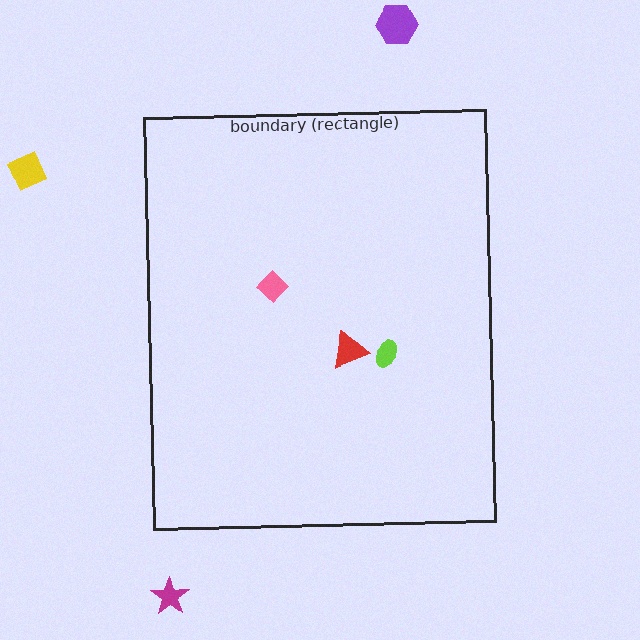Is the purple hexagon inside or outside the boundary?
Outside.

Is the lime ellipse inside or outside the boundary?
Inside.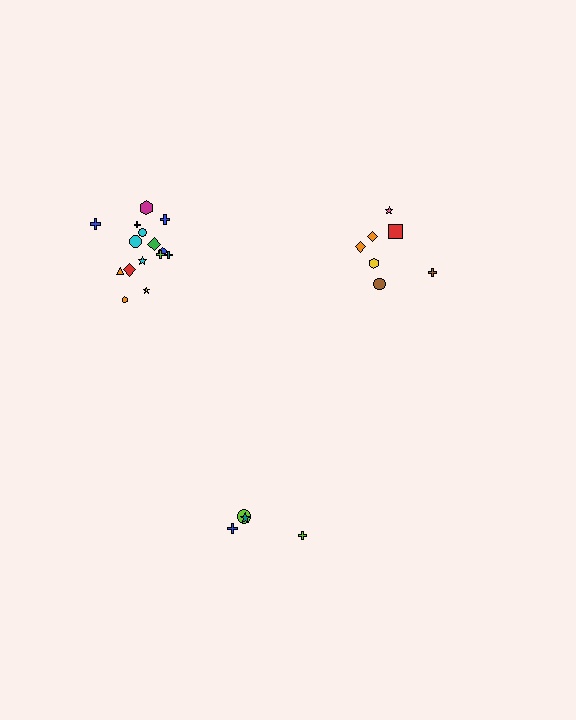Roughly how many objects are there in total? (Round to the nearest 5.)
Roughly 25 objects in total.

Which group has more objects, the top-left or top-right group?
The top-left group.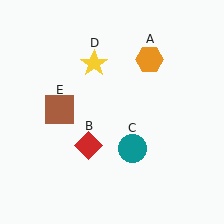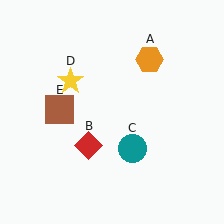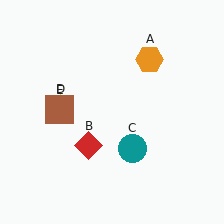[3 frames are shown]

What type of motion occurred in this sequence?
The yellow star (object D) rotated counterclockwise around the center of the scene.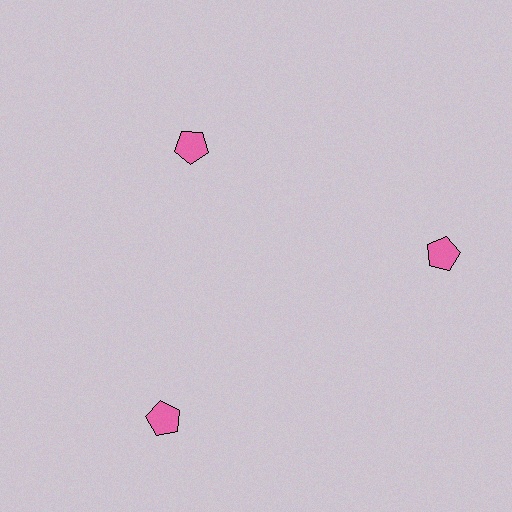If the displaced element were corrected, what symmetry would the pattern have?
It would have 3-fold rotational symmetry — the pattern would map onto itself every 120 degrees.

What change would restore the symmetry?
The symmetry would be restored by moving it outward, back onto the ring so that all 3 pentagons sit at equal angles and equal distance from the center.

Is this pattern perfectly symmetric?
No. The 3 pink pentagons are arranged in a ring, but one element near the 11 o'clock position is pulled inward toward the center, breaking the 3-fold rotational symmetry.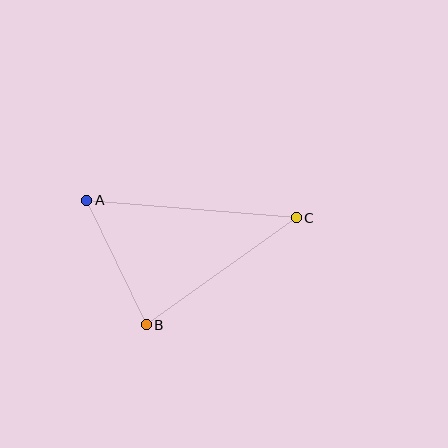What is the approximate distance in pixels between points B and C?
The distance between B and C is approximately 184 pixels.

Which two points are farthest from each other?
Points A and C are farthest from each other.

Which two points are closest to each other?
Points A and B are closest to each other.